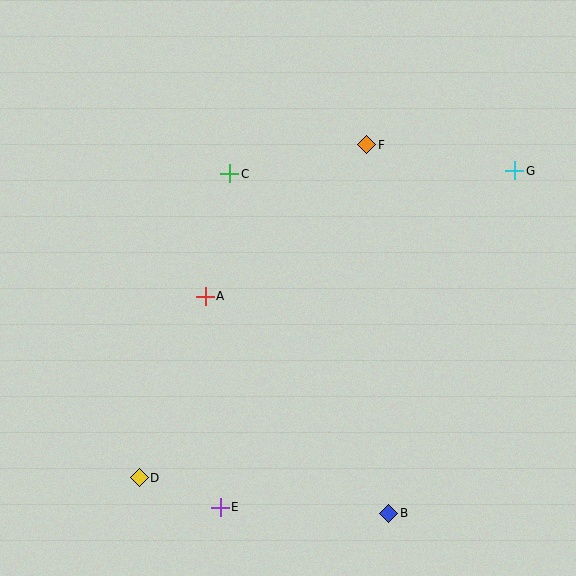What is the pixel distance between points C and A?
The distance between C and A is 125 pixels.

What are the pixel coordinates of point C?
Point C is at (230, 174).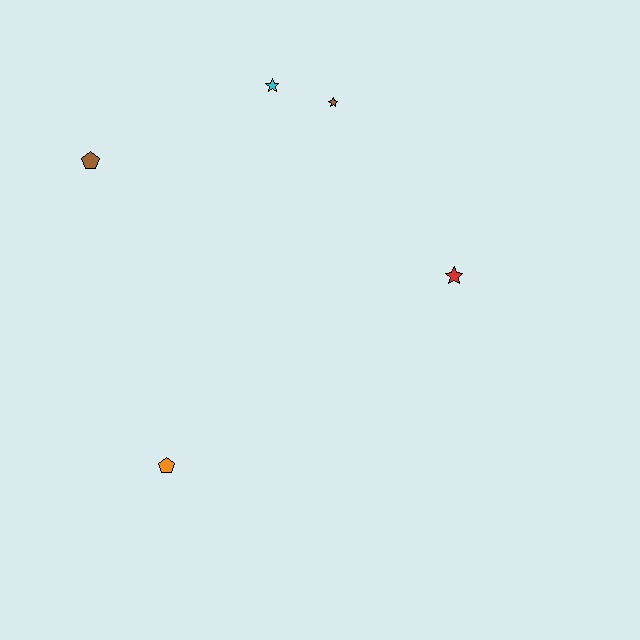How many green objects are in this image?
There are no green objects.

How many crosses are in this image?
There are no crosses.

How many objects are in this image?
There are 5 objects.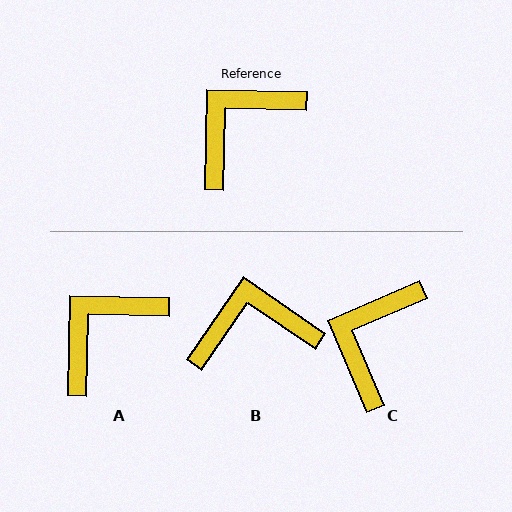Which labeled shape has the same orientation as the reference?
A.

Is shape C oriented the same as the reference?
No, it is off by about 24 degrees.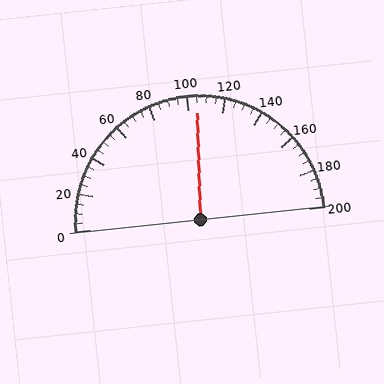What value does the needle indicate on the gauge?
The needle indicates approximately 105.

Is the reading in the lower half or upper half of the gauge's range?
The reading is in the upper half of the range (0 to 200).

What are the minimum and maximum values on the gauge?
The gauge ranges from 0 to 200.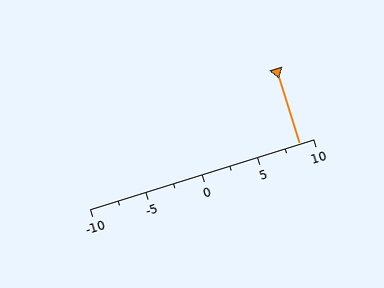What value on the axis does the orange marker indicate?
The marker indicates approximately 8.8.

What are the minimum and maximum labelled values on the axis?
The axis runs from -10 to 10.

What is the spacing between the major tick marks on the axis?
The major ticks are spaced 5 apart.